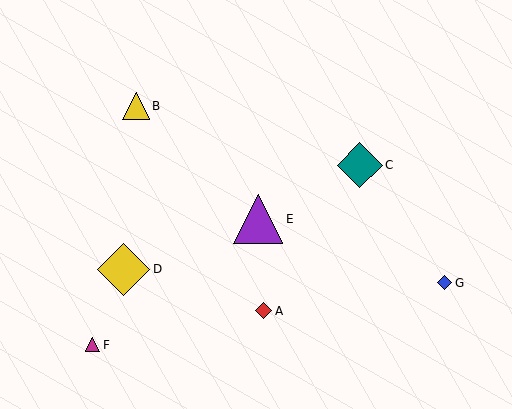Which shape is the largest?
The yellow diamond (labeled D) is the largest.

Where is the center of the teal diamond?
The center of the teal diamond is at (360, 165).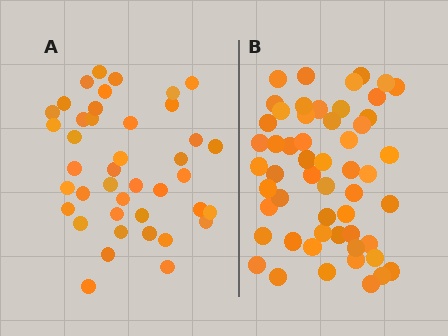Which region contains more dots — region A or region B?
Region B (the right region) has more dots.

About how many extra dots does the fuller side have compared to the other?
Region B has approximately 15 more dots than region A.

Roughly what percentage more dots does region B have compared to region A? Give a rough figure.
About 30% more.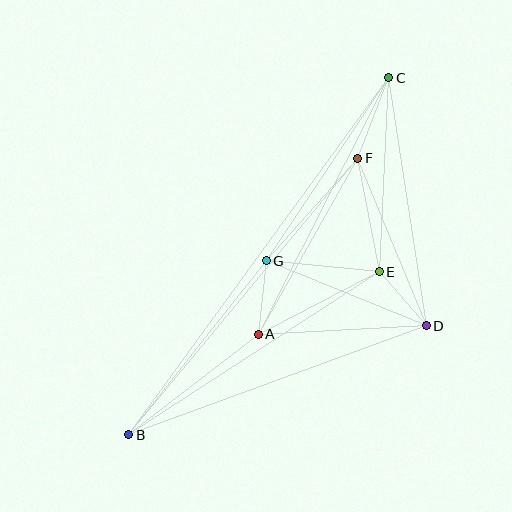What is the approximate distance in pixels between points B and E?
The distance between B and E is approximately 299 pixels.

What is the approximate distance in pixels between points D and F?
The distance between D and F is approximately 181 pixels.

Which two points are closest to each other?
Points D and E are closest to each other.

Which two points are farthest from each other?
Points B and C are farthest from each other.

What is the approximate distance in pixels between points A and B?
The distance between A and B is approximately 164 pixels.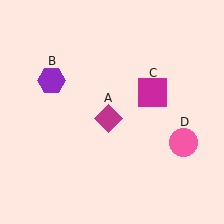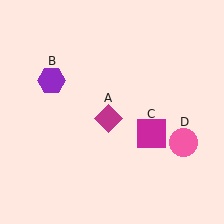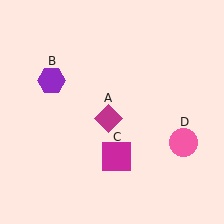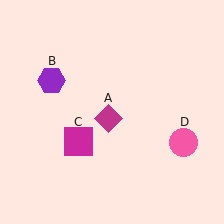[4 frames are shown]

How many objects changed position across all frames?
1 object changed position: magenta square (object C).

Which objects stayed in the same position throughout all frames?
Magenta diamond (object A) and purple hexagon (object B) and pink circle (object D) remained stationary.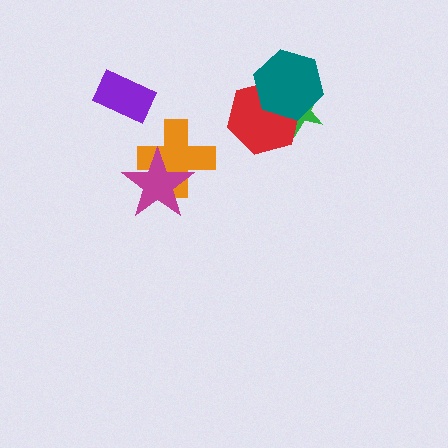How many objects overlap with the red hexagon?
2 objects overlap with the red hexagon.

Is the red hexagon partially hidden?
Yes, it is partially covered by another shape.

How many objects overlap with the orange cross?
1 object overlaps with the orange cross.